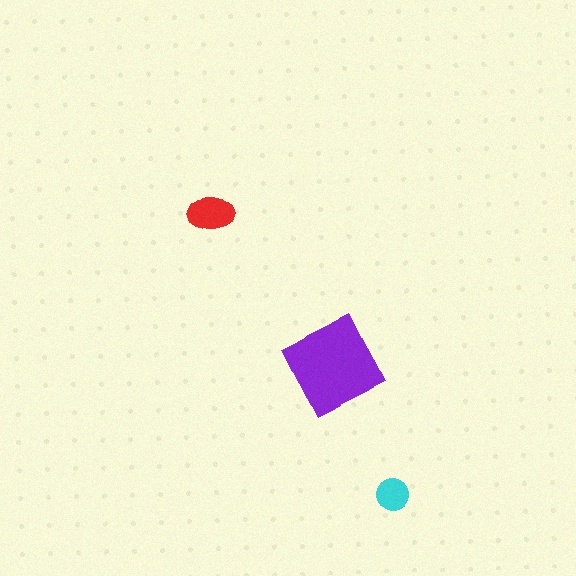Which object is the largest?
The purple square.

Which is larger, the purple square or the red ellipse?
The purple square.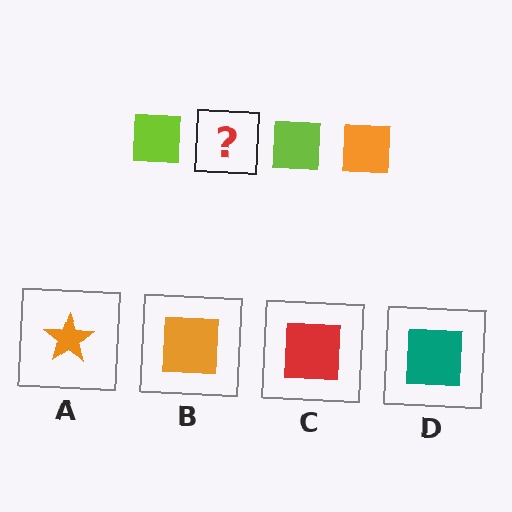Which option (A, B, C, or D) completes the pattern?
B.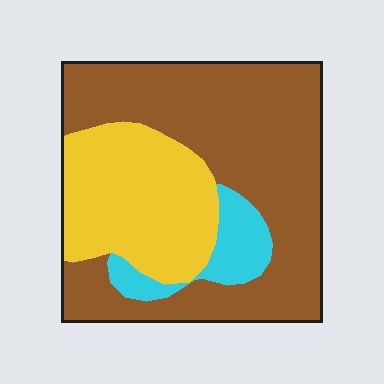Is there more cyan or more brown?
Brown.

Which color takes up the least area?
Cyan, at roughly 10%.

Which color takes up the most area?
Brown, at roughly 60%.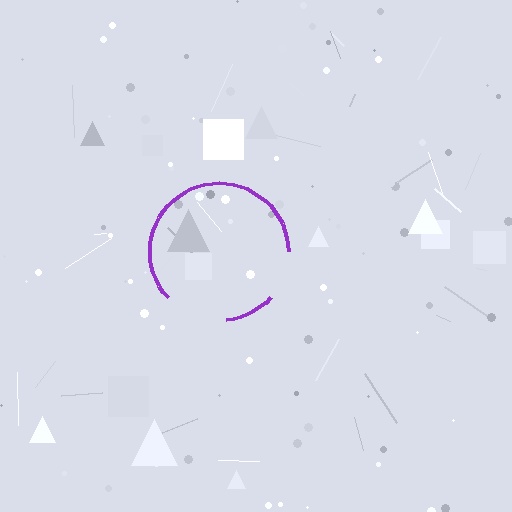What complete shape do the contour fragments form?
The contour fragments form a circle.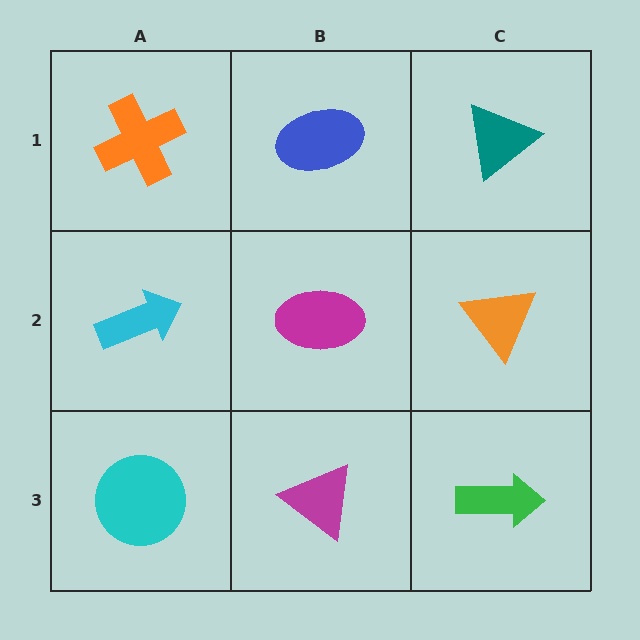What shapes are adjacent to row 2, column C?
A teal triangle (row 1, column C), a green arrow (row 3, column C), a magenta ellipse (row 2, column B).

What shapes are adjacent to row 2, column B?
A blue ellipse (row 1, column B), a magenta triangle (row 3, column B), a cyan arrow (row 2, column A), an orange triangle (row 2, column C).